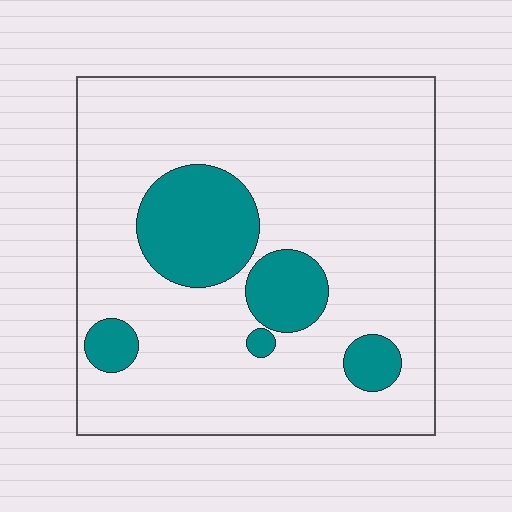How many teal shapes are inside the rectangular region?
5.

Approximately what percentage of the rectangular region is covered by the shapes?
Approximately 20%.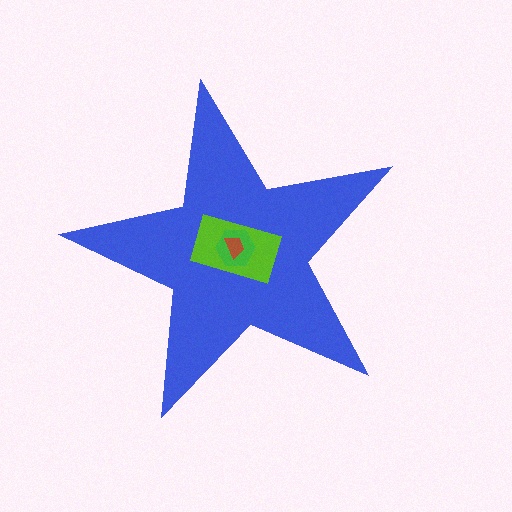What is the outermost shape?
The blue star.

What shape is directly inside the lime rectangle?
The green hexagon.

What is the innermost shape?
The brown trapezoid.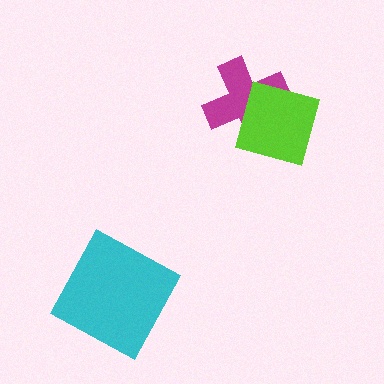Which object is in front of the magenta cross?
The lime square is in front of the magenta cross.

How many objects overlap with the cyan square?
0 objects overlap with the cyan square.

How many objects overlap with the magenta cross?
1 object overlaps with the magenta cross.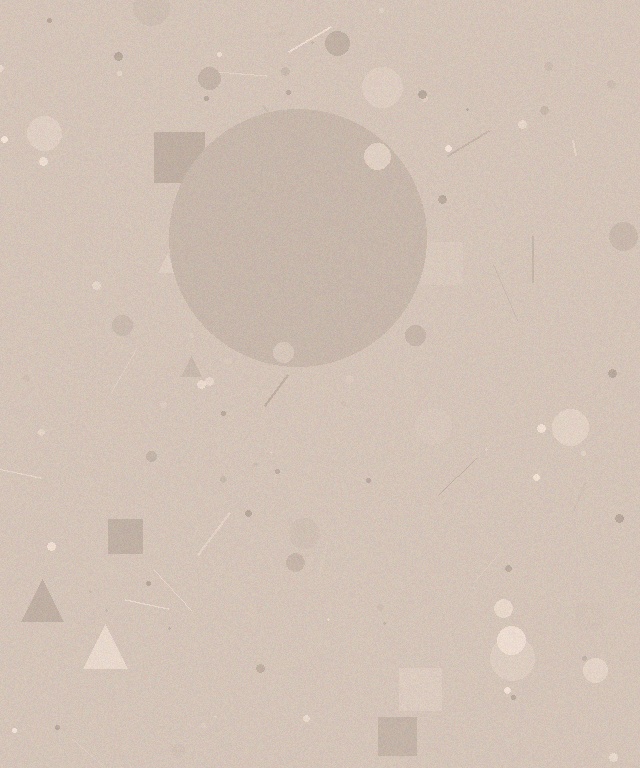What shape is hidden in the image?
A circle is hidden in the image.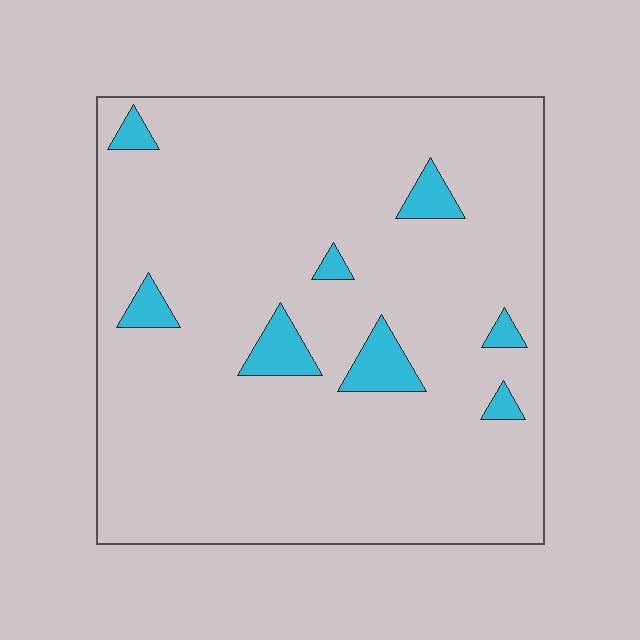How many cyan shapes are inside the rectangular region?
8.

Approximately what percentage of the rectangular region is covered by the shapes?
Approximately 5%.